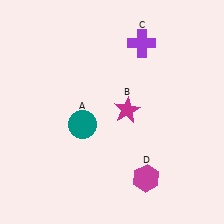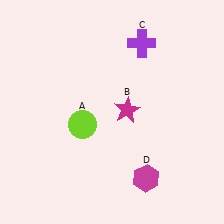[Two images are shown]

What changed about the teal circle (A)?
In Image 1, A is teal. In Image 2, it changed to lime.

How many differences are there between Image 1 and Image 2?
There is 1 difference between the two images.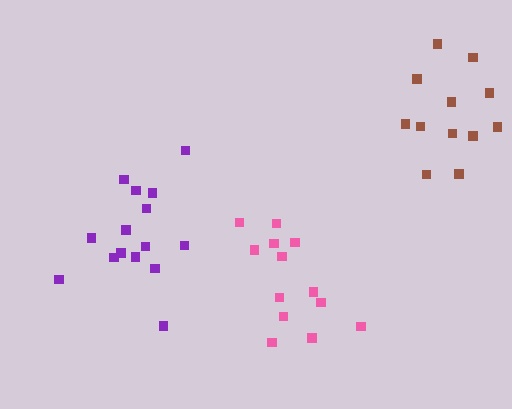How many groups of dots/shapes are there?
There are 3 groups.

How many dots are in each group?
Group 1: 13 dots, Group 2: 15 dots, Group 3: 12 dots (40 total).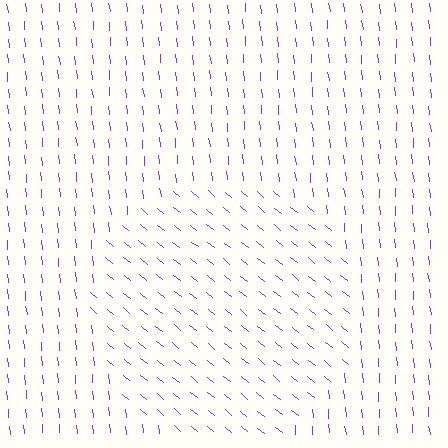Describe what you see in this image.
The image is filled with small purple line segments. A circle region in the image has lines oriented differently from the surrounding lines, creating a visible texture boundary.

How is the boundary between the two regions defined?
The boundary is defined purely by a change in line orientation (approximately 45 degrees difference). All lines are the same color and thickness.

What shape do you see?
I see a circle.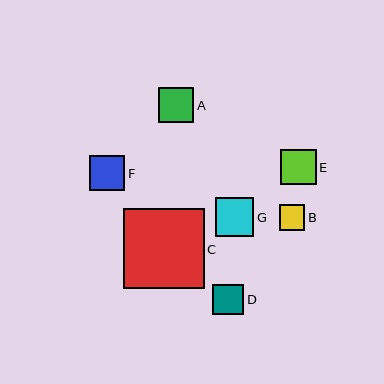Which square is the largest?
Square C is the largest with a size of approximately 80 pixels.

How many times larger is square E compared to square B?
Square E is approximately 1.4 times the size of square B.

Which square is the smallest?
Square B is the smallest with a size of approximately 25 pixels.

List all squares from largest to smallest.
From largest to smallest: C, G, F, E, A, D, B.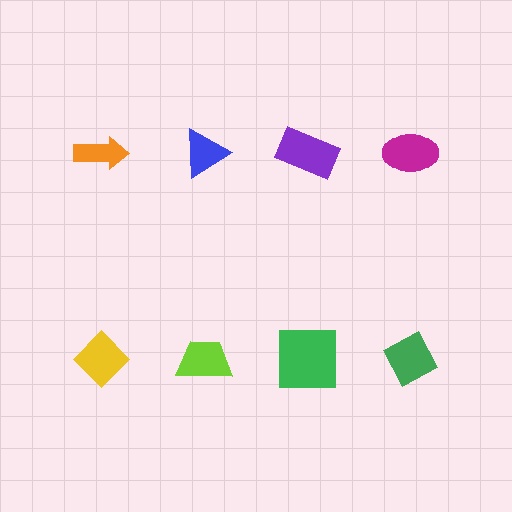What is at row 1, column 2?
A blue triangle.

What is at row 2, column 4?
A green diamond.